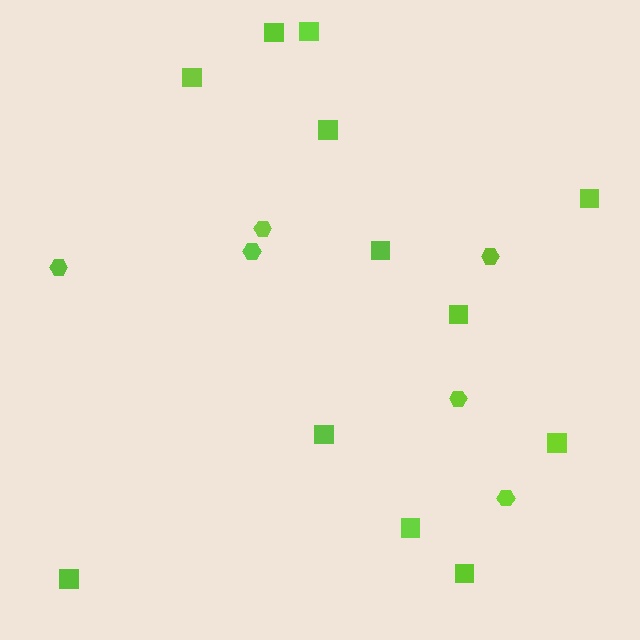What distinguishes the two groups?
There are 2 groups: one group of hexagons (6) and one group of squares (12).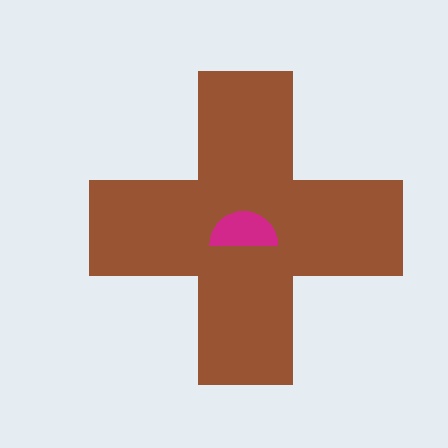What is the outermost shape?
The brown cross.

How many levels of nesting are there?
2.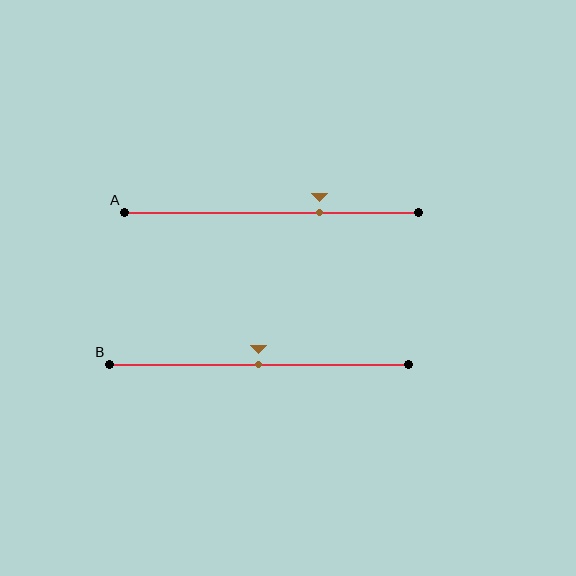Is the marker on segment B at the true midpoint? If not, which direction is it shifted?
Yes, the marker on segment B is at the true midpoint.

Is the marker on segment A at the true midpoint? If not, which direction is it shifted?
No, the marker on segment A is shifted to the right by about 16% of the segment length.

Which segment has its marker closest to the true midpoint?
Segment B has its marker closest to the true midpoint.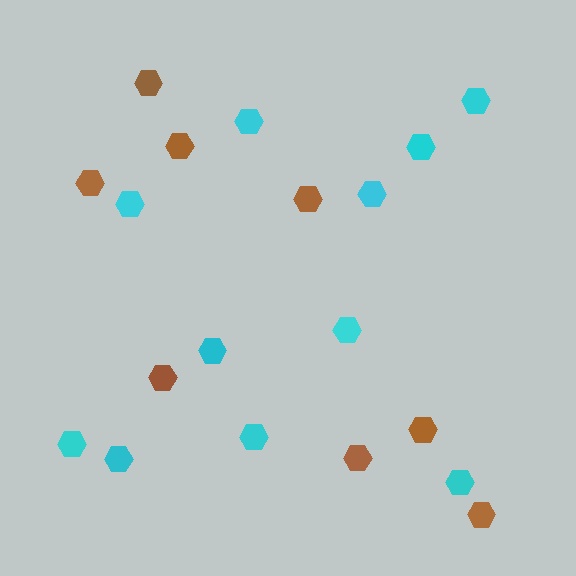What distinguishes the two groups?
There are 2 groups: one group of cyan hexagons (11) and one group of brown hexagons (8).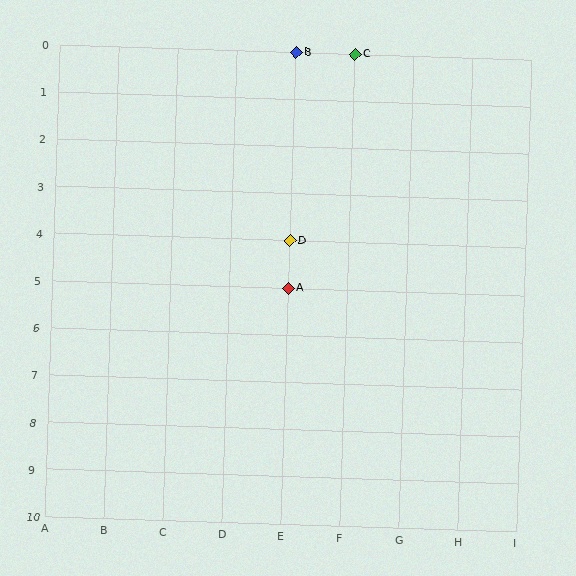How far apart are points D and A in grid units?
Points D and A are 1 row apart.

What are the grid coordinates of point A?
Point A is at grid coordinates (E, 5).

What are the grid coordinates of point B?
Point B is at grid coordinates (E, 0).